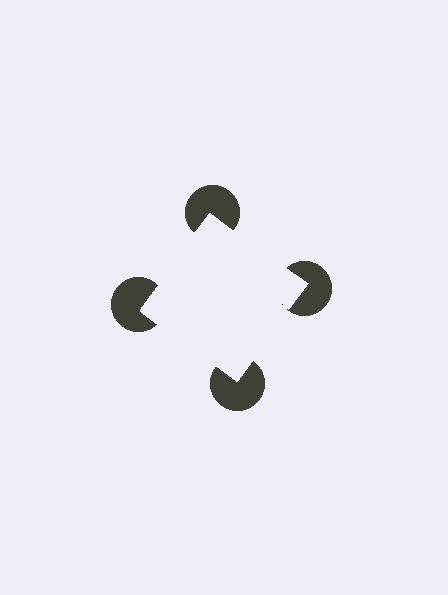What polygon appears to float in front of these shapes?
An illusory square — its edges are inferred from the aligned wedge cuts in the pac-man discs, not physically drawn.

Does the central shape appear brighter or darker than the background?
It typically appears slightly brighter than the background, even though no actual brightness change is drawn.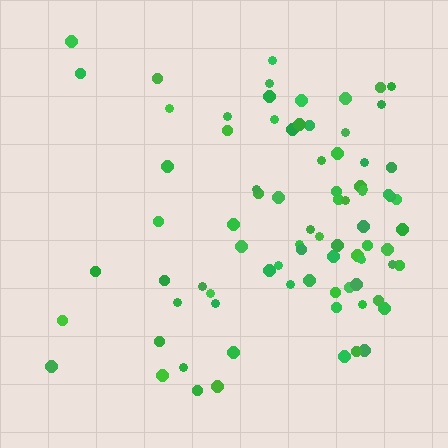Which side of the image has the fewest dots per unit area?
The left.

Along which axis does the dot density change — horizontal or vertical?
Horizontal.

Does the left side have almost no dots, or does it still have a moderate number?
Still a moderate number, just noticeably fewer than the right.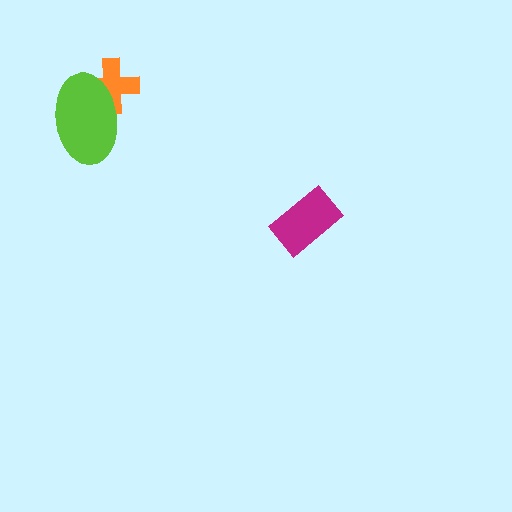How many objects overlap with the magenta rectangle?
0 objects overlap with the magenta rectangle.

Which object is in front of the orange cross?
The lime ellipse is in front of the orange cross.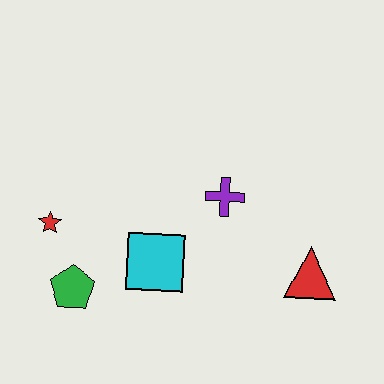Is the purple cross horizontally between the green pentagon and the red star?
No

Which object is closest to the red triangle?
The purple cross is closest to the red triangle.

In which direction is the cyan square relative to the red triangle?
The cyan square is to the left of the red triangle.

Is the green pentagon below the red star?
Yes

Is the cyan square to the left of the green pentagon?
No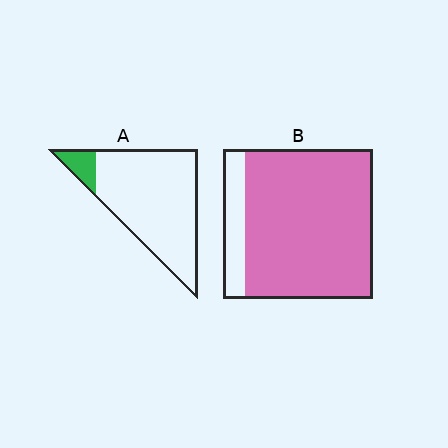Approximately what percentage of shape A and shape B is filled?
A is approximately 10% and B is approximately 85%.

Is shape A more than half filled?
No.